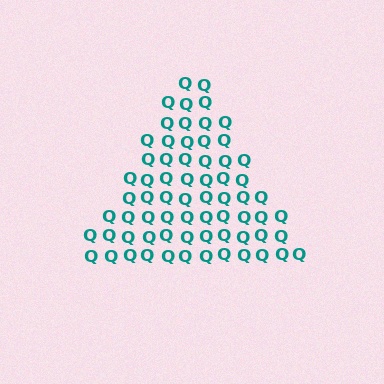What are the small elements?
The small elements are letter Q's.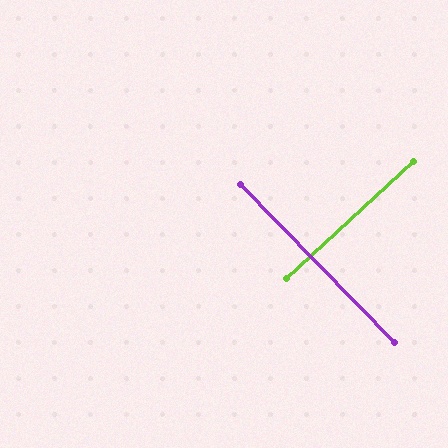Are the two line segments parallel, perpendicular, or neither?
Perpendicular — they meet at approximately 89°.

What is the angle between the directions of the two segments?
Approximately 89 degrees.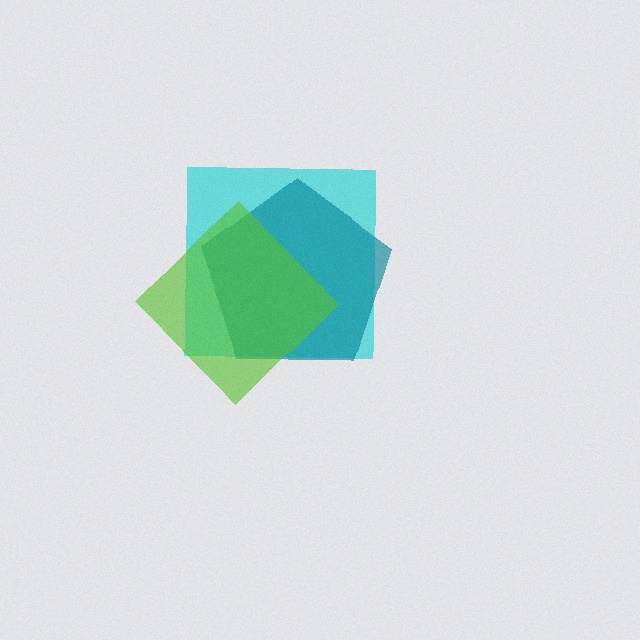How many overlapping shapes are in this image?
There are 3 overlapping shapes in the image.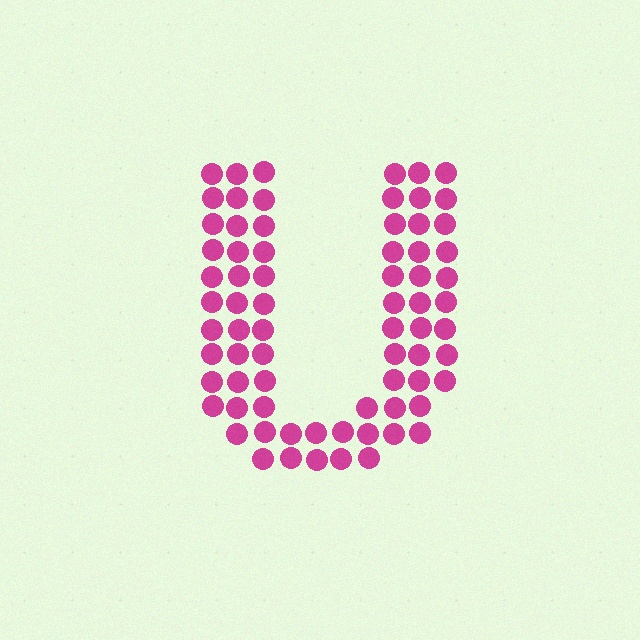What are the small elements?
The small elements are circles.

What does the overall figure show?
The overall figure shows the letter U.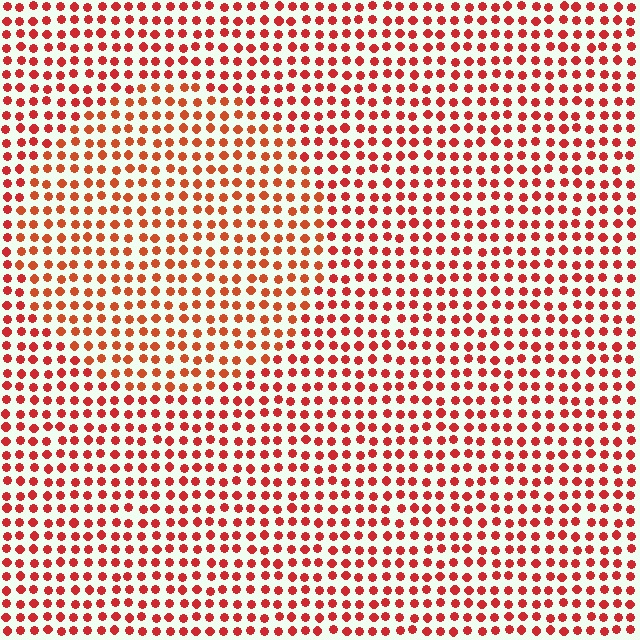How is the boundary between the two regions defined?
The boundary is defined purely by a slight shift in hue (about 17 degrees). Spacing, size, and orientation are identical on both sides.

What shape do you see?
I see a circle.